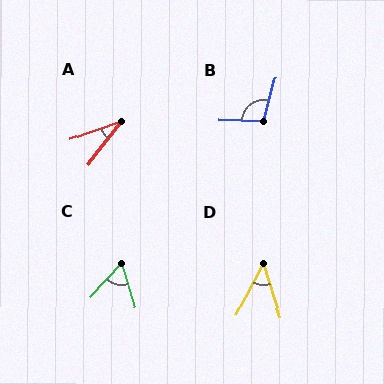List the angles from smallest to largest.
A (33°), D (46°), C (59°), B (103°).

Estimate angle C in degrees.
Approximately 59 degrees.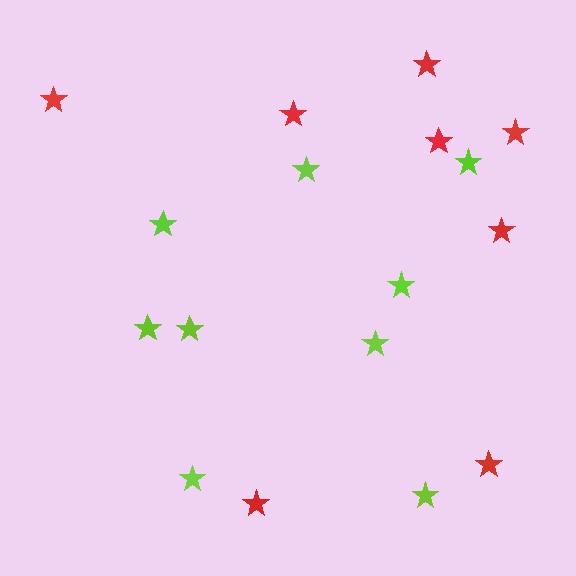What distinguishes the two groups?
There are 2 groups: one group of red stars (8) and one group of lime stars (9).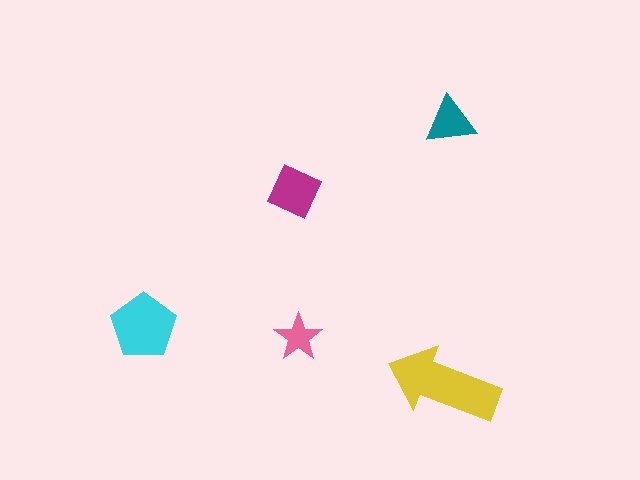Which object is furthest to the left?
The cyan pentagon is leftmost.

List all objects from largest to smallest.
The yellow arrow, the cyan pentagon, the magenta diamond, the teal triangle, the pink star.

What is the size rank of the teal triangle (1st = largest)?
4th.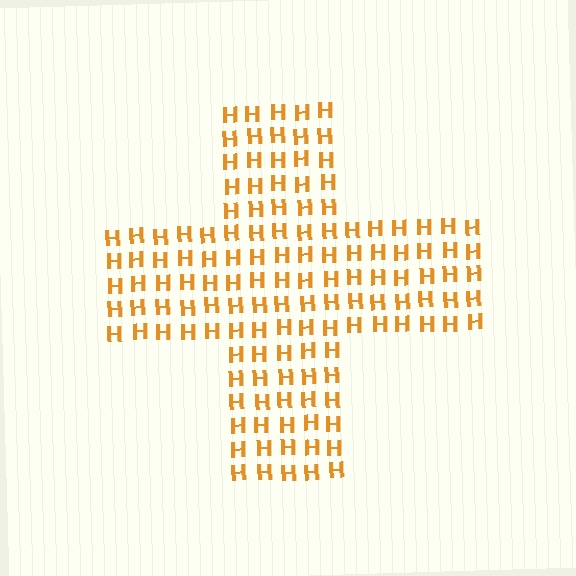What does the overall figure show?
The overall figure shows a cross.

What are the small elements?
The small elements are letter H's.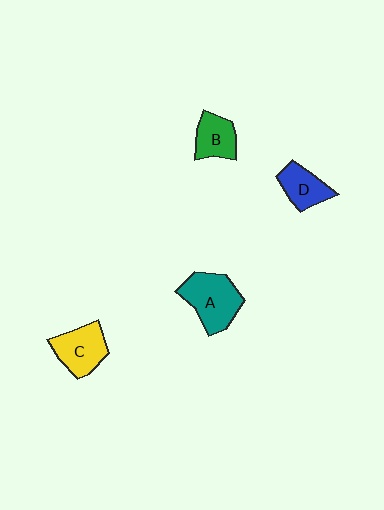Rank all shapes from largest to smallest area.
From largest to smallest: A (teal), C (yellow), D (blue), B (green).